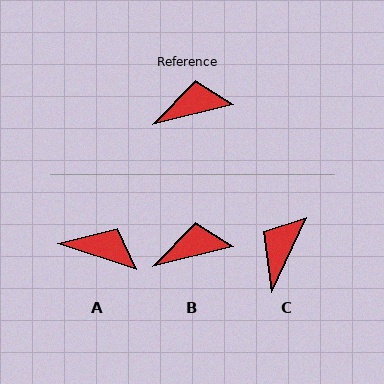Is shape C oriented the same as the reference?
No, it is off by about 51 degrees.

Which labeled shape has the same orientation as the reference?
B.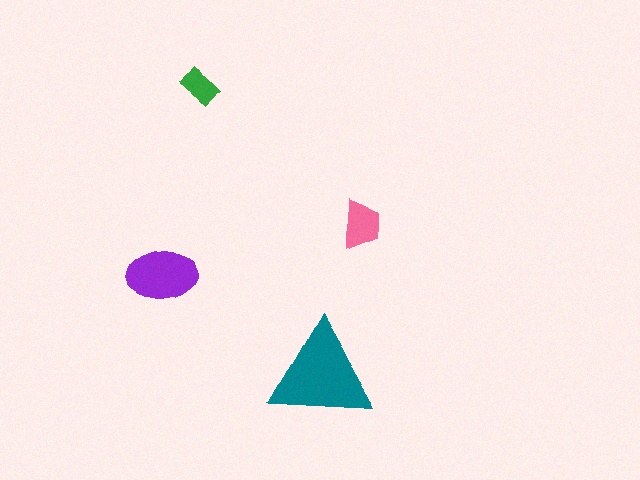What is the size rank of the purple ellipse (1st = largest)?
2nd.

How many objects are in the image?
There are 4 objects in the image.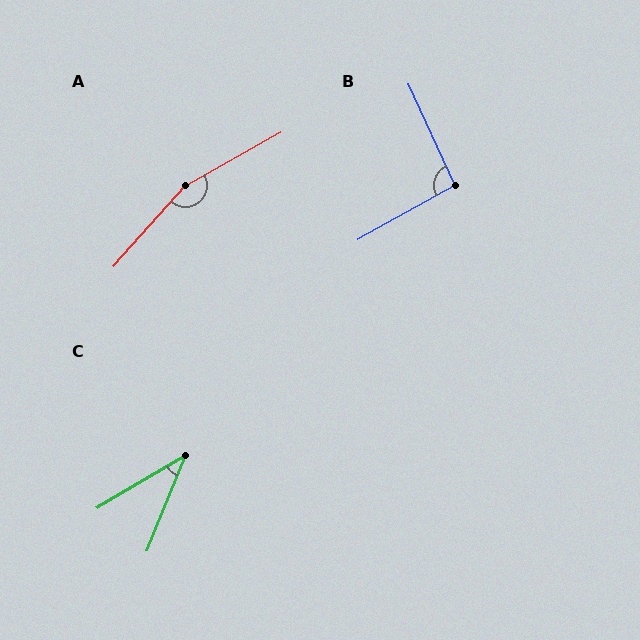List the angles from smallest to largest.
C (38°), B (95°), A (161°).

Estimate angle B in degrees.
Approximately 95 degrees.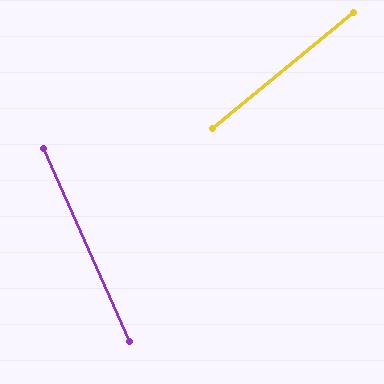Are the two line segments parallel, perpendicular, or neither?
Neither parallel nor perpendicular — they differ by about 75°.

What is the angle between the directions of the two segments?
Approximately 75 degrees.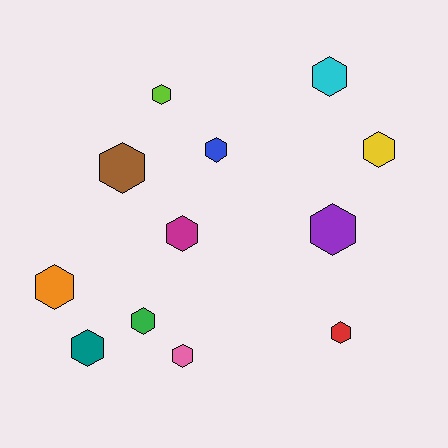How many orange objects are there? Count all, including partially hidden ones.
There is 1 orange object.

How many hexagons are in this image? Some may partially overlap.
There are 12 hexagons.